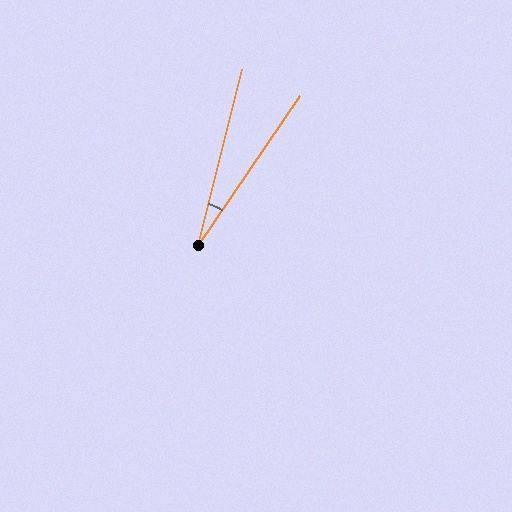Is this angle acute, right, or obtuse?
It is acute.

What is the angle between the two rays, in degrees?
Approximately 20 degrees.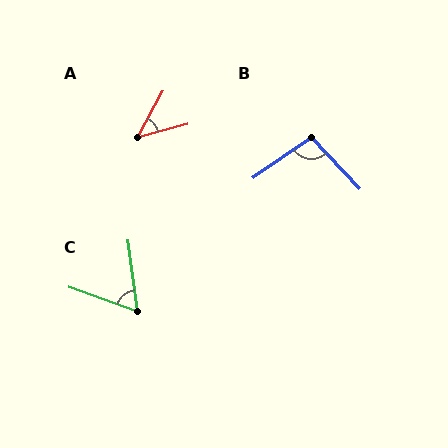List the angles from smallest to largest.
A (47°), C (63°), B (98°).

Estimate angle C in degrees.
Approximately 63 degrees.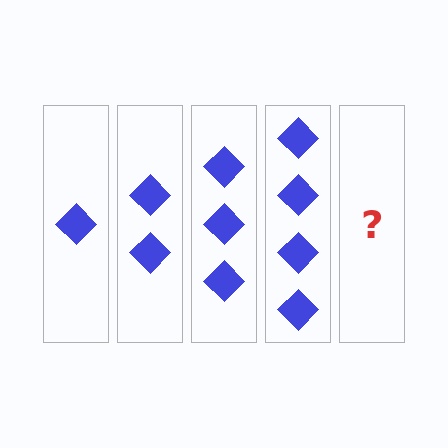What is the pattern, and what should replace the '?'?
The pattern is that each step adds one more diamond. The '?' should be 5 diamonds.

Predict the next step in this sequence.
The next step is 5 diamonds.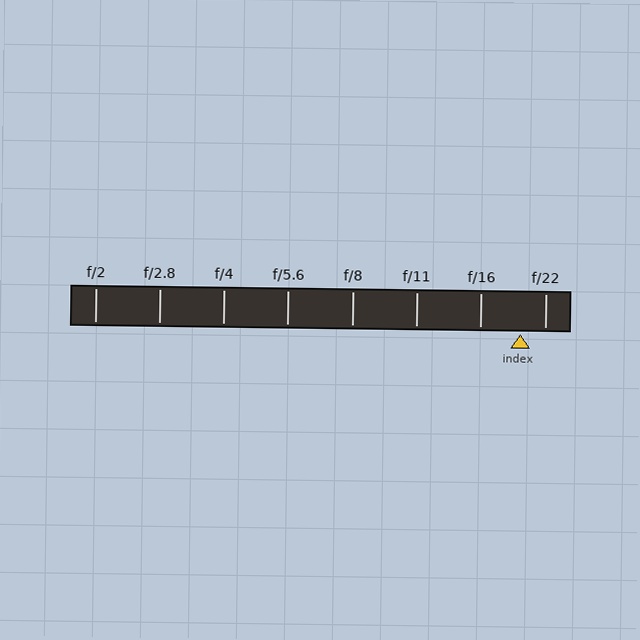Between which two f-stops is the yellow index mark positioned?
The index mark is between f/16 and f/22.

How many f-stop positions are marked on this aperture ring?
There are 8 f-stop positions marked.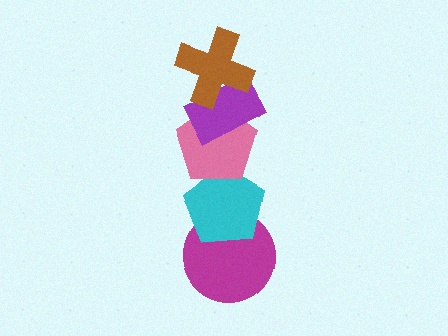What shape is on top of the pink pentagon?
The purple rectangle is on top of the pink pentagon.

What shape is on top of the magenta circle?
The cyan pentagon is on top of the magenta circle.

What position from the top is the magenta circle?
The magenta circle is 5th from the top.